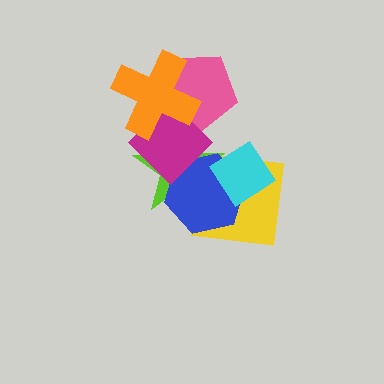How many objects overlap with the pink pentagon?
3 objects overlap with the pink pentagon.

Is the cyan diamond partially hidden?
No, no other shape covers it.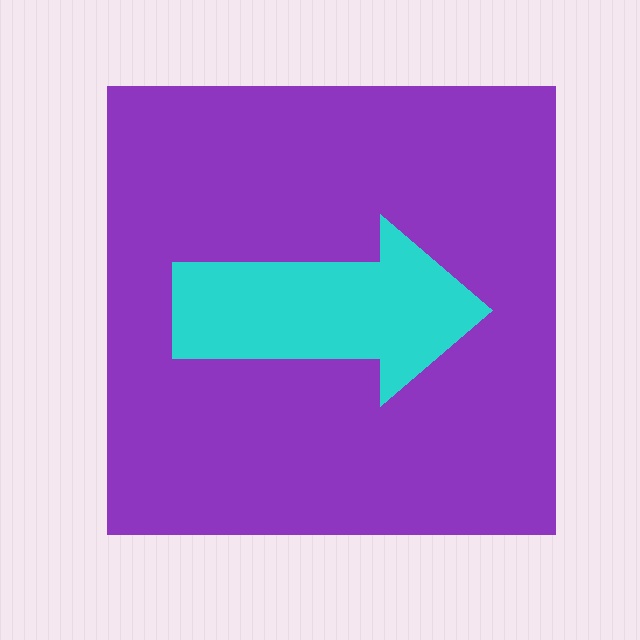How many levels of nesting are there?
2.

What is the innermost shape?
The cyan arrow.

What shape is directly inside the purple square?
The cyan arrow.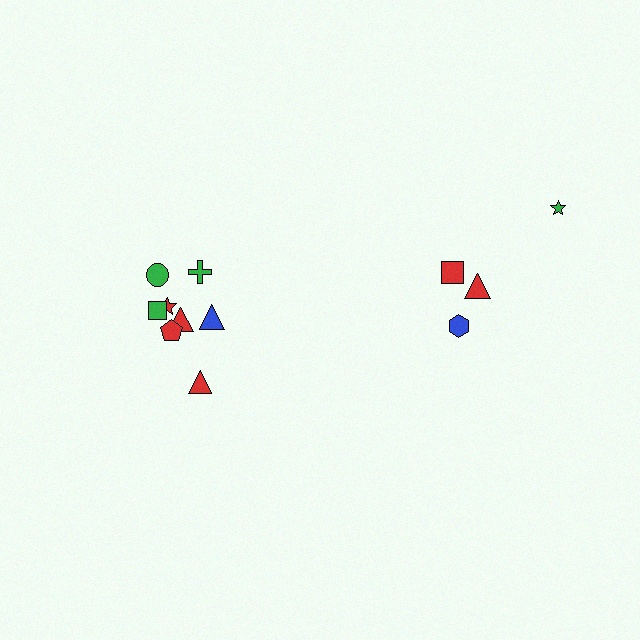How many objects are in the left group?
There are 8 objects.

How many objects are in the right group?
There are 4 objects.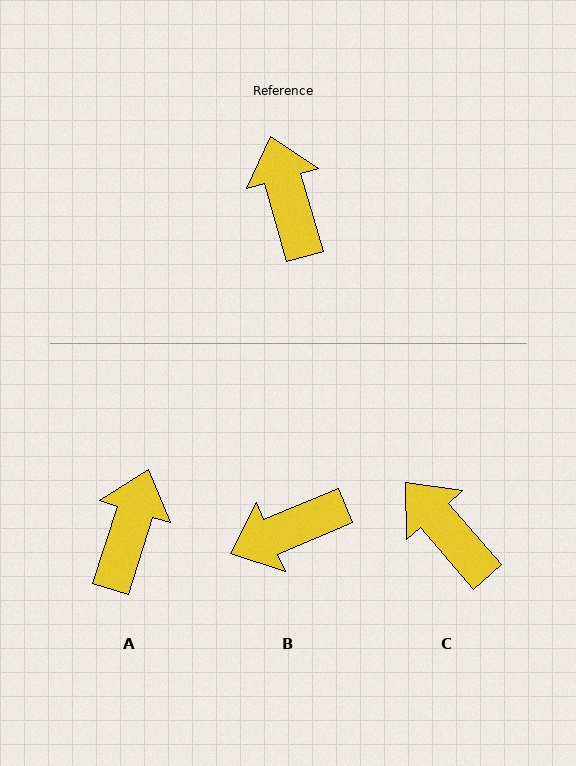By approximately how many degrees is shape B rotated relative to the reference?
Approximately 97 degrees counter-clockwise.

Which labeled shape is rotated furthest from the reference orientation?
B, about 97 degrees away.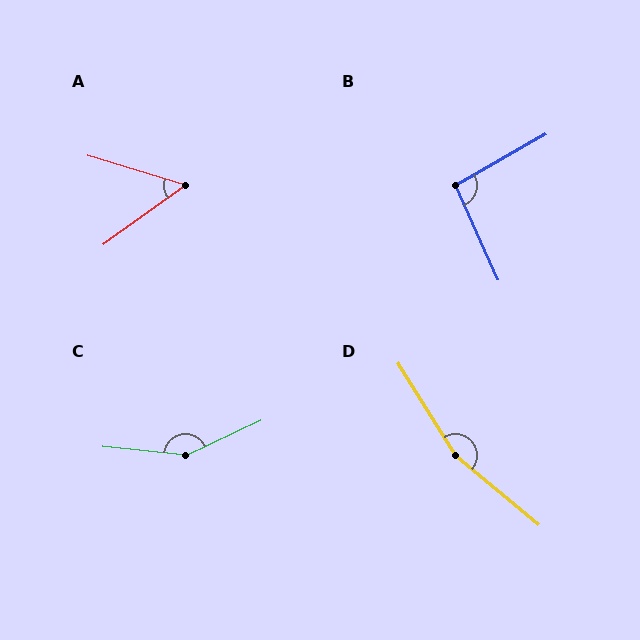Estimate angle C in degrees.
Approximately 149 degrees.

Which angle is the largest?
D, at approximately 162 degrees.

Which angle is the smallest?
A, at approximately 53 degrees.